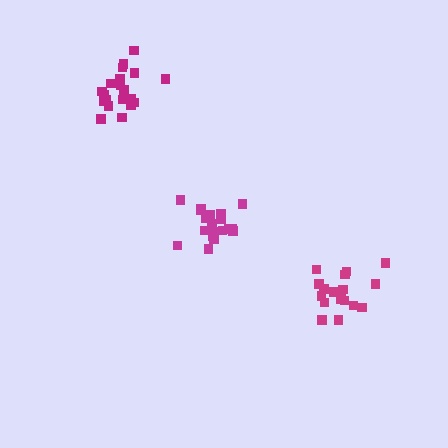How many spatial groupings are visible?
There are 3 spatial groupings.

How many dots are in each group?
Group 1: 19 dots, Group 2: 21 dots, Group 3: 18 dots (58 total).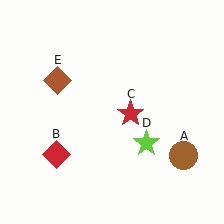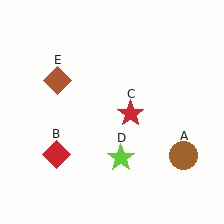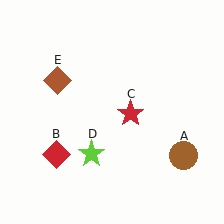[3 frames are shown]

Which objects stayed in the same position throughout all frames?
Brown circle (object A) and red diamond (object B) and red star (object C) and brown diamond (object E) remained stationary.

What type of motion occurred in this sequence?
The lime star (object D) rotated clockwise around the center of the scene.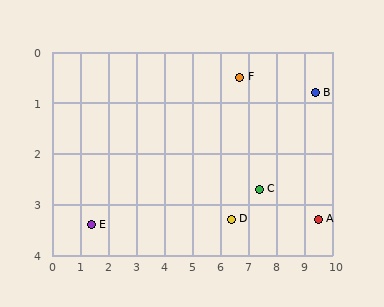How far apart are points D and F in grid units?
Points D and F are about 2.8 grid units apart.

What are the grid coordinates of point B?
Point B is at approximately (9.4, 0.8).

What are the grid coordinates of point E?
Point E is at approximately (1.4, 3.4).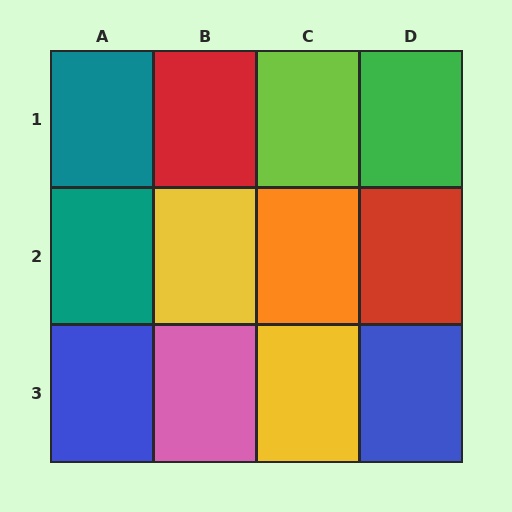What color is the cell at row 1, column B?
Red.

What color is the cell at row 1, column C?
Lime.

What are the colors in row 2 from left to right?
Teal, yellow, orange, red.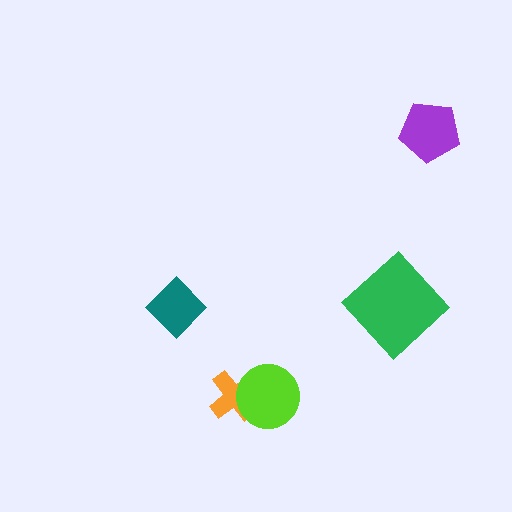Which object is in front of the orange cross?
The lime circle is in front of the orange cross.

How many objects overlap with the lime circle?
1 object overlaps with the lime circle.